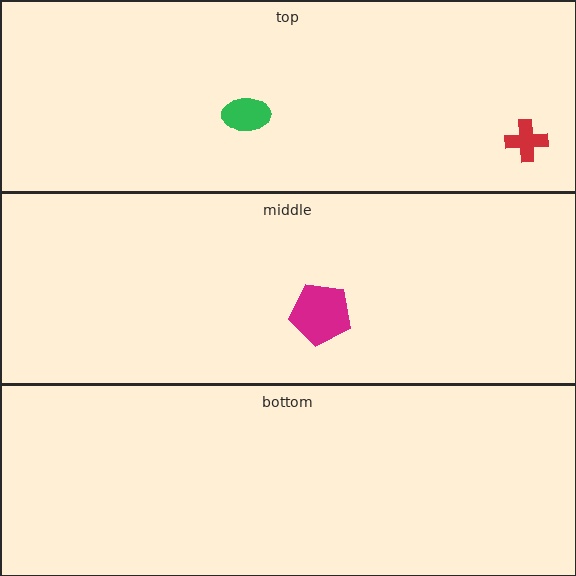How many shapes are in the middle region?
1.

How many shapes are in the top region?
2.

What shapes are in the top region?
The red cross, the green ellipse.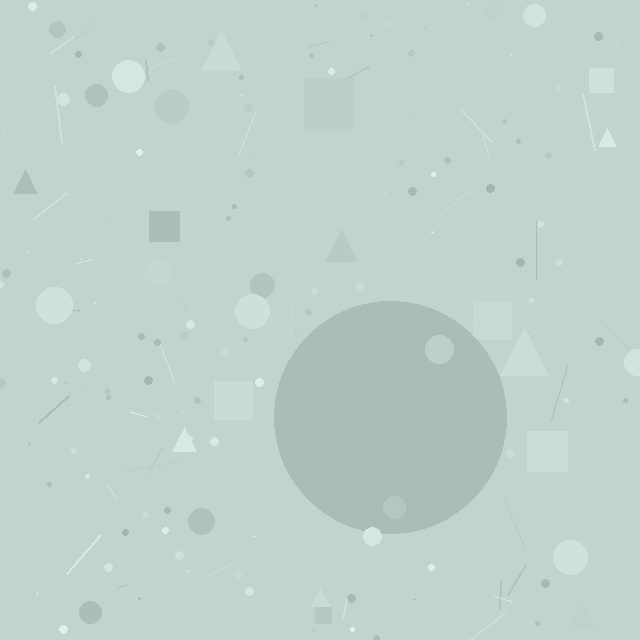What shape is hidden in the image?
A circle is hidden in the image.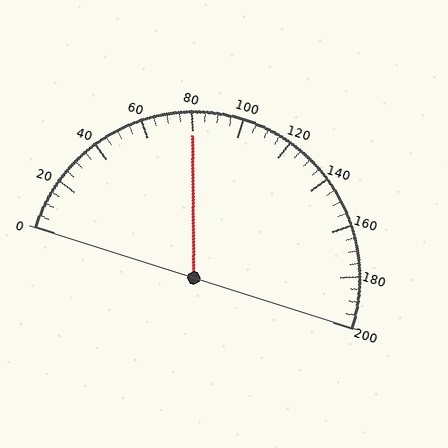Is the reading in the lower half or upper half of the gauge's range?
The reading is in the lower half of the range (0 to 200).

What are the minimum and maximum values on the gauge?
The gauge ranges from 0 to 200.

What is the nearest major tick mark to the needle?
The nearest major tick mark is 80.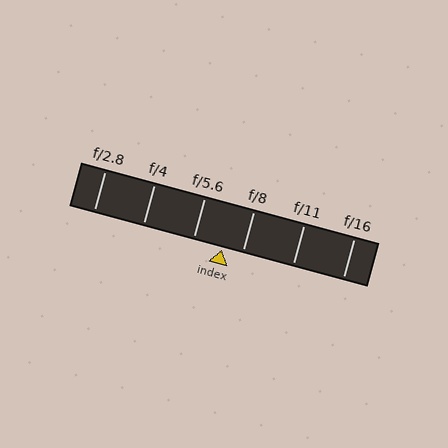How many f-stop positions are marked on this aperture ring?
There are 6 f-stop positions marked.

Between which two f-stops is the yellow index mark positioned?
The index mark is between f/5.6 and f/8.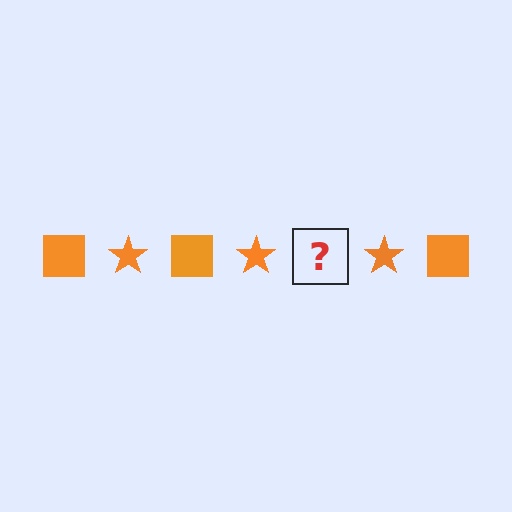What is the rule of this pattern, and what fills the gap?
The rule is that the pattern cycles through square, star shapes in orange. The gap should be filled with an orange square.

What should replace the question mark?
The question mark should be replaced with an orange square.